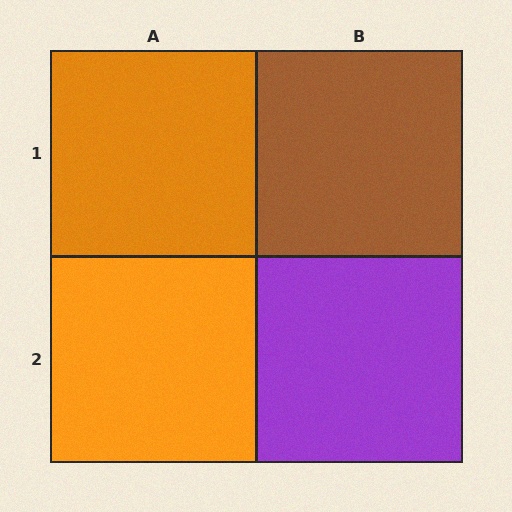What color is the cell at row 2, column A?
Orange.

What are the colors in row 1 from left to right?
Orange, brown.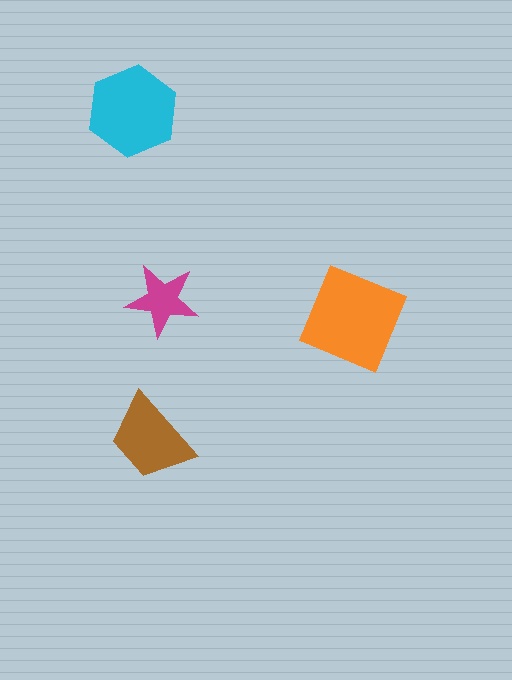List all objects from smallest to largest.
The magenta star, the brown trapezoid, the cyan hexagon, the orange diamond.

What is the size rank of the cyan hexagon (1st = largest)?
2nd.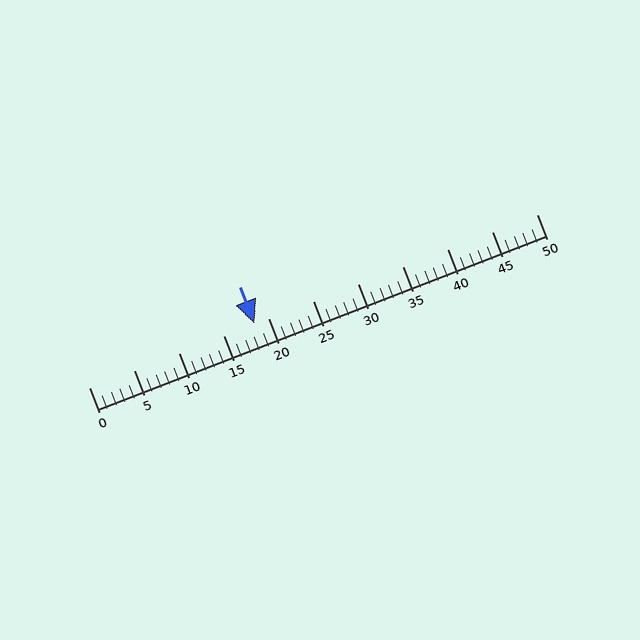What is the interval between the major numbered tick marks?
The major tick marks are spaced 5 units apart.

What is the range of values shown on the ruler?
The ruler shows values from 0 to 50.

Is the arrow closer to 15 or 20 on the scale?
The arrow is closer to 20.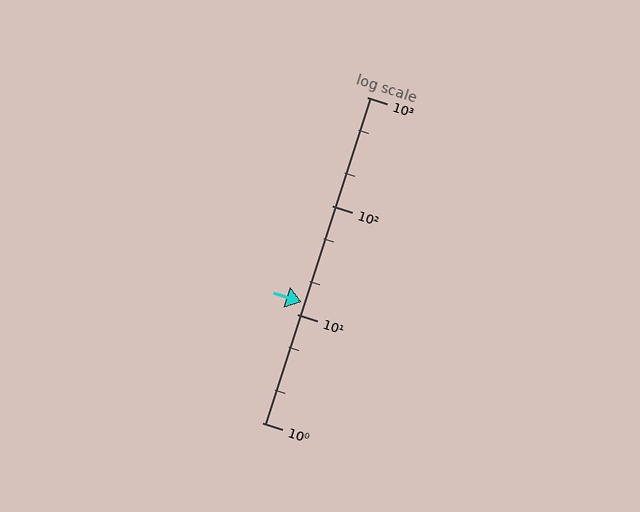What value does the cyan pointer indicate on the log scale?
The pointer indicates approximately 13.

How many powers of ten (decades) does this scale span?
The scale spans 3 decades, from 1 to 1000.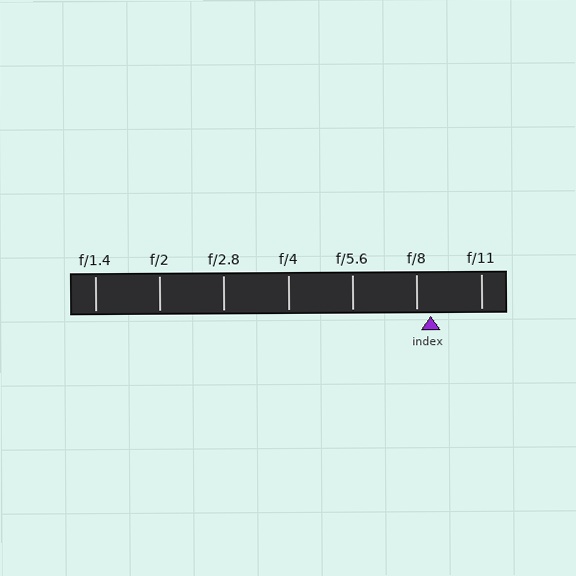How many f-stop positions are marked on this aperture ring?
There are 7 f-stop positions marked.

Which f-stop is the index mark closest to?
The index mark is closest to f/8.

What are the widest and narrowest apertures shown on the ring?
The widest aperture shown is f/1.4 and the narrowest is f/11.